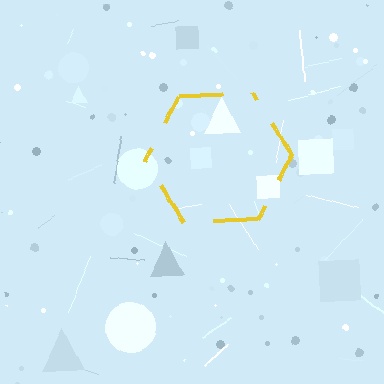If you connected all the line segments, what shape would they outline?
They would outline a hexagon.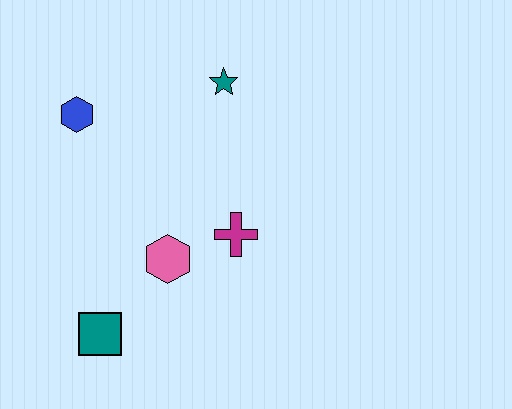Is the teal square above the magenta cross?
No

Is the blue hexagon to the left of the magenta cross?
Yes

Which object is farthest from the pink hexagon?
The teal star is farthest from the pink hexagon.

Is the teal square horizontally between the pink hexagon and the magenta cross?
No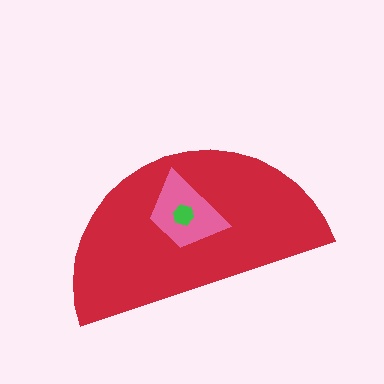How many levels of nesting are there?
3.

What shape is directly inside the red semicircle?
The pink trapezoid.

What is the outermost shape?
The red semicircle.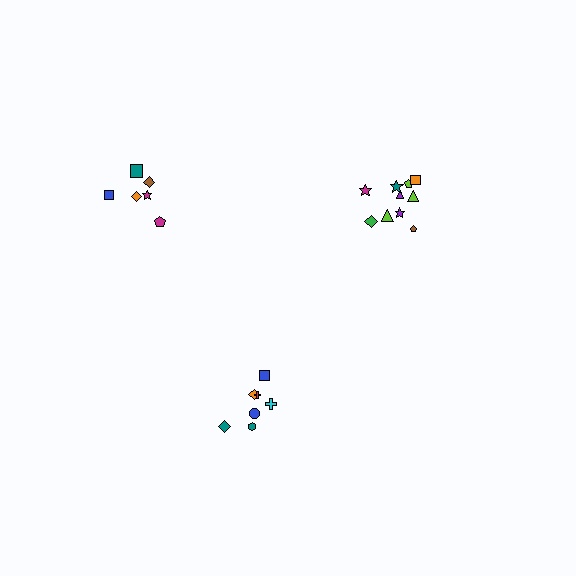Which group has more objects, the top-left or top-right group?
The top-right group.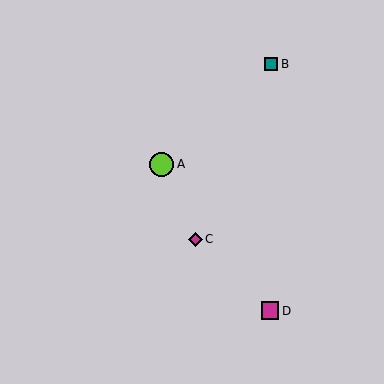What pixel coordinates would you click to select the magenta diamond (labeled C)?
Click at (195, 239) to select the magenta diamond C.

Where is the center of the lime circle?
The center of the lime circle is at (162, 164).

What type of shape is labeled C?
Shape C is a magenta diamond.